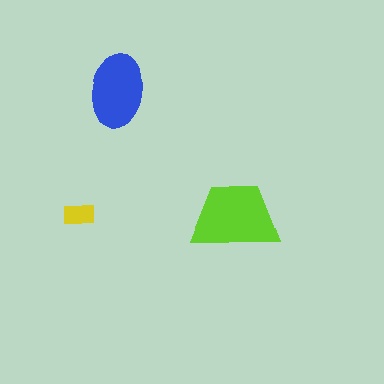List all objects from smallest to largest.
The yellow rectangle, the blue ellipse, the lime trapezoid.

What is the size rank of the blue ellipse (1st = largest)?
2nd.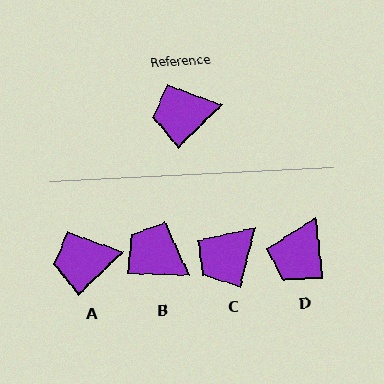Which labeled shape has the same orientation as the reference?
A.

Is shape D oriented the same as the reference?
No, it is off by about 52 degrees.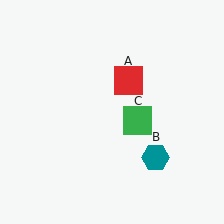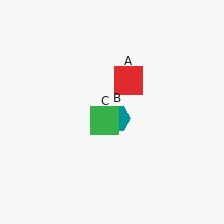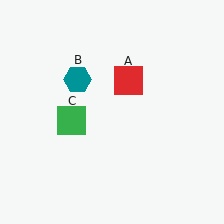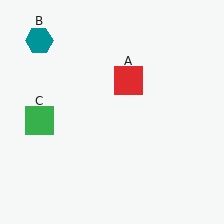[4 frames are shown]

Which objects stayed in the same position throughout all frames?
Red square (object A) remained stationary.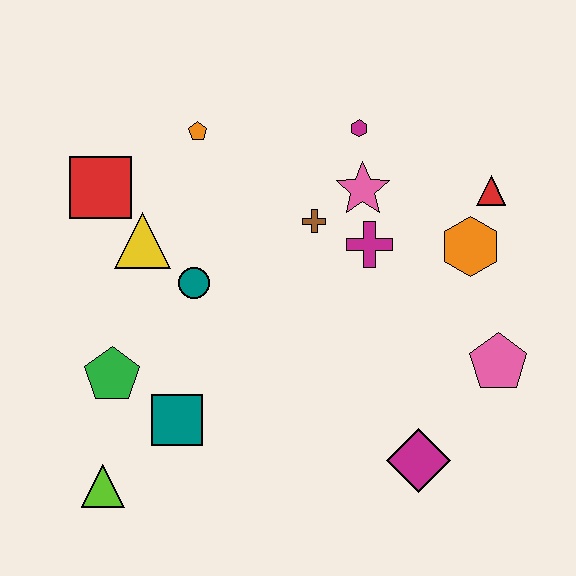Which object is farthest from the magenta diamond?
The red square is farthest from the magenta diamond.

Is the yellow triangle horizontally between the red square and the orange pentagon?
Yes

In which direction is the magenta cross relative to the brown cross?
The magenta cross is to the right of the brown cross.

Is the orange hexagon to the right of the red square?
Yes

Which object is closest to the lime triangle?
The teal square is closest to the lime triangle.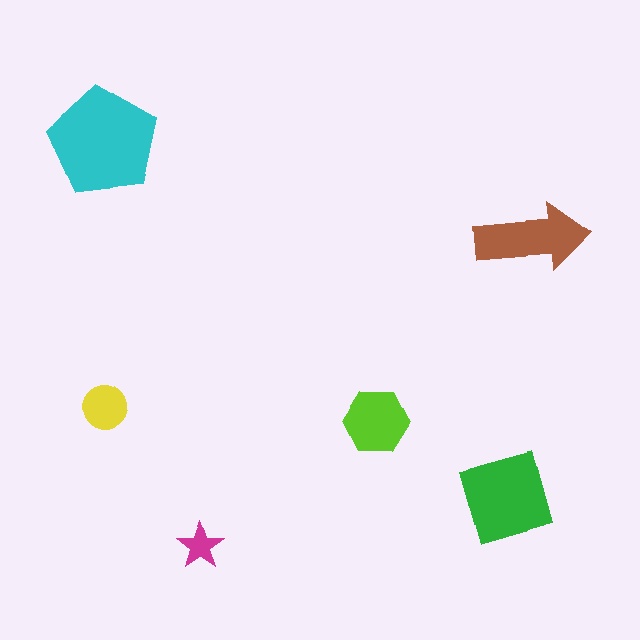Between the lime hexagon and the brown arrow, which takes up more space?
The brown arrow.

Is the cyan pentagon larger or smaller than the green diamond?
Larger.